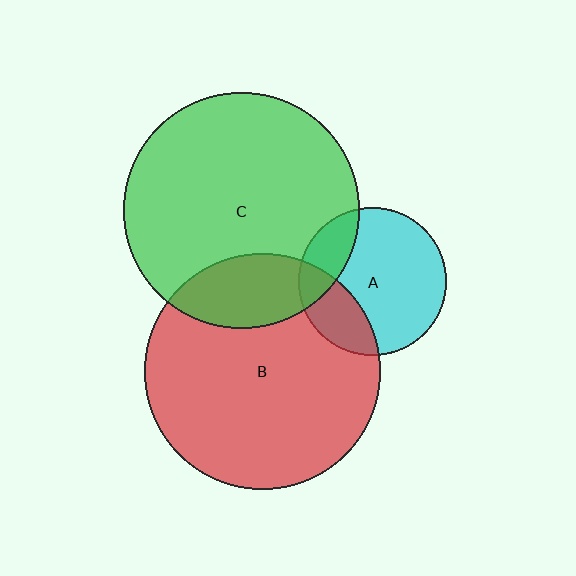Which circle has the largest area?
Circle C (green).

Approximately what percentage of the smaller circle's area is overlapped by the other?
Approximately 25%.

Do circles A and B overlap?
Yes.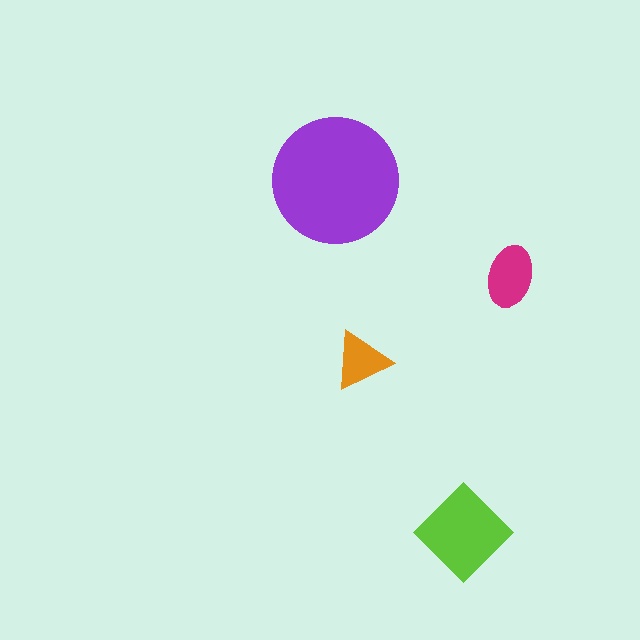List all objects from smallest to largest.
The orange triangle, the magenta ellipse, the lime diamond, the purple circle.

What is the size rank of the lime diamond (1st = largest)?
2nd.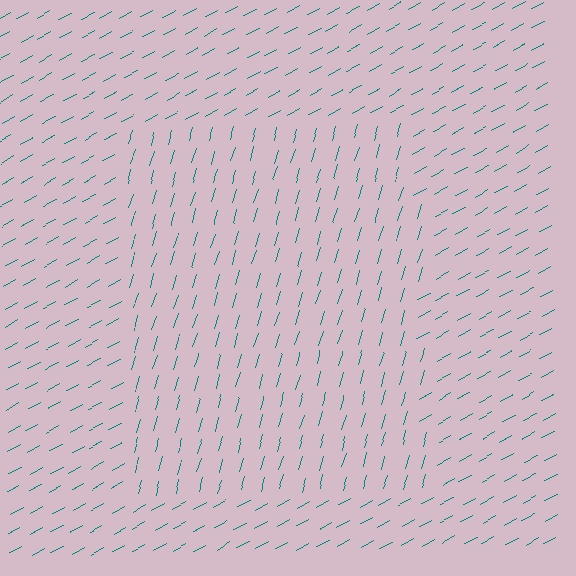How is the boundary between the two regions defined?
The boundary is defined purely by a change in line orientation (approximately 45 degrees difference). All lines are the same color and thickness.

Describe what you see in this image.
The image is filled with small teal line segments. A rectangle region in the image has lines oriented differently from the surrounding lines, creating a visible texture boundary.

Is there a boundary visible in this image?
Yes, there is a texture boundary formed by a change in line orientation.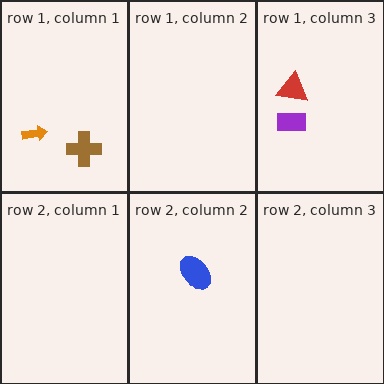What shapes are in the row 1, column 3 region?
The purple rectangle, the red triangle.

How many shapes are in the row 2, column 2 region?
1.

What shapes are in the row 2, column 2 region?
The blue ellipse.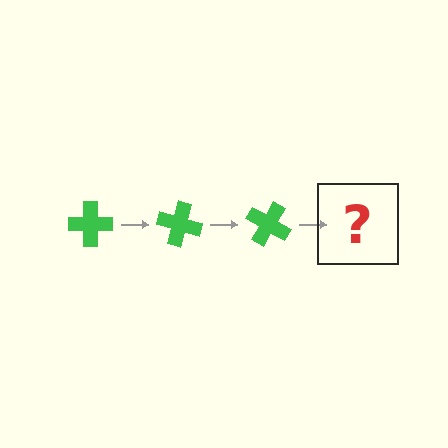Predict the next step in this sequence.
The next step is a green cross rotated 45 degrees.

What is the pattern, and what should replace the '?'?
The pattern is that the cross rotates 15 degrees each step. The '?' should be a green cross rotated 45 degrees.